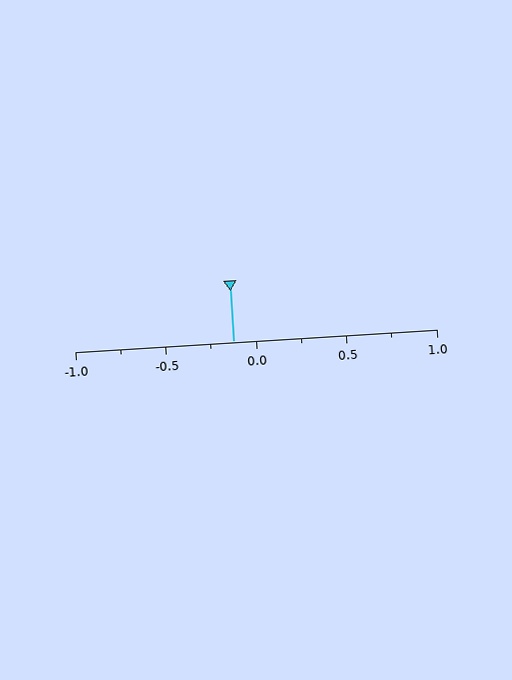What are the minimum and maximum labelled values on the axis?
The axis runs from -1.0 to 1.0.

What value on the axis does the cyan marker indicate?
The marker indicates approximately -0.12.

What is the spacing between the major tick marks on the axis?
The major ticks are spaced 0.5 apart.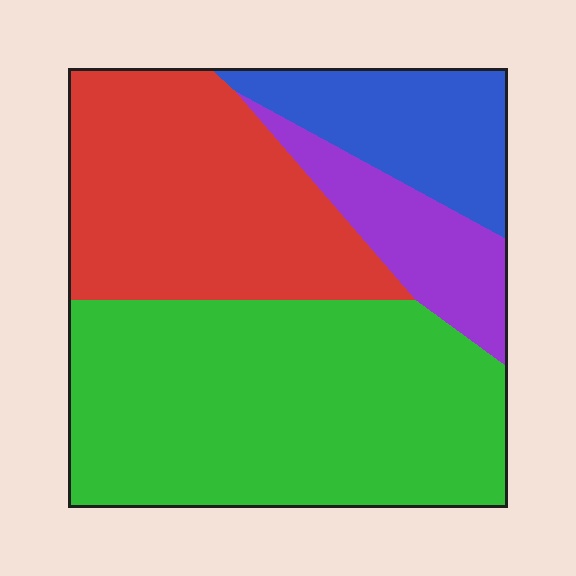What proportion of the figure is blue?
Blue covers around 15% of the figure.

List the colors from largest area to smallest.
From largest to smallest: green, red, blue, purple.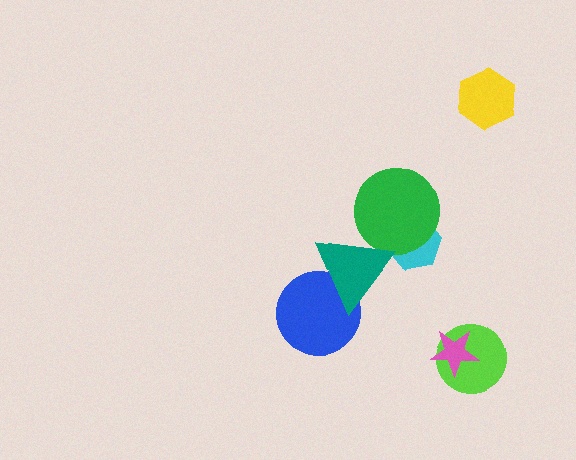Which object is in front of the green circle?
The teal triangle is in front of the green circle.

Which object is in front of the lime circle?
The pink star is in front of the lime circle.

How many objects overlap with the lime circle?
1 object overlaps with the lime circle.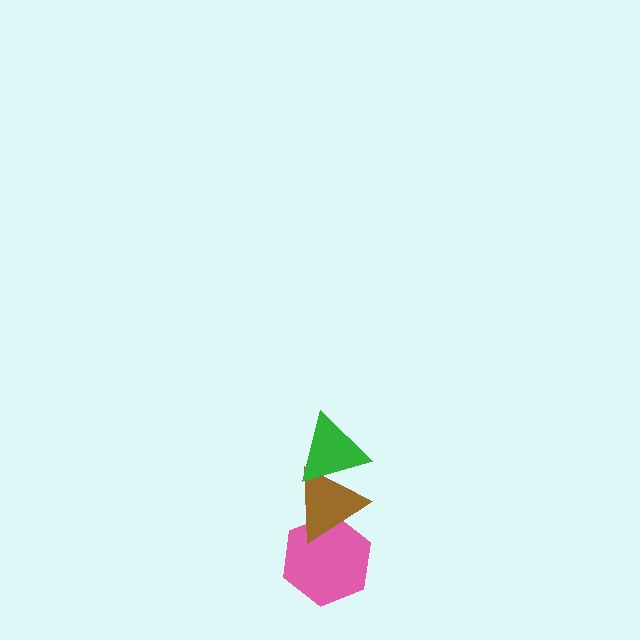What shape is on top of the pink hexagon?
The brown triangle is on top of the pink hexagon.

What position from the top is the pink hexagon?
The pink hexagon is 3rd from the top.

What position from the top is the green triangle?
The green triangle is 1st from the top.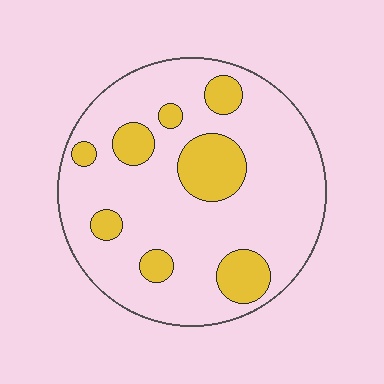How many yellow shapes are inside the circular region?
8.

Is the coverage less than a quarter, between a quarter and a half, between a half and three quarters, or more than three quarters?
Less than a quarter.